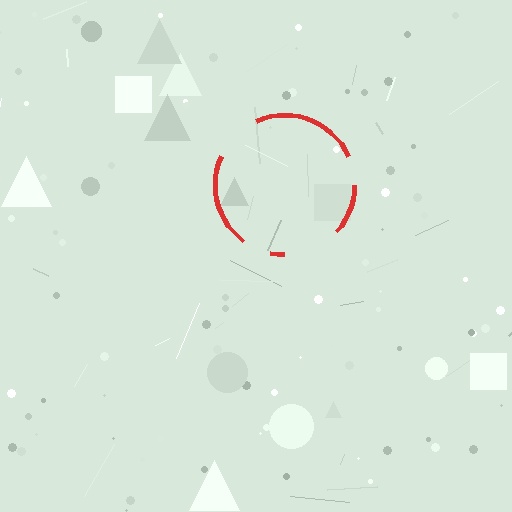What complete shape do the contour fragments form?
The contour fragments form a circle.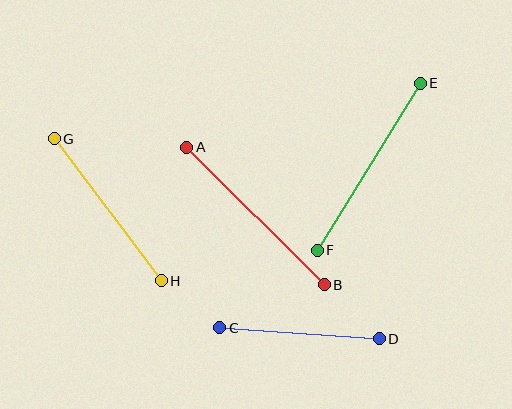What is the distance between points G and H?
The distance is approximately 178 pixels.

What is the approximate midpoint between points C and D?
The midpoint is at approximately (300, 333) pixels.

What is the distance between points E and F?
The distance is approximately 196 pixels.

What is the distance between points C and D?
The distance is approximately 160 pixels.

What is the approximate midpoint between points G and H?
The midpoint is at approximately (108, 210) pixels.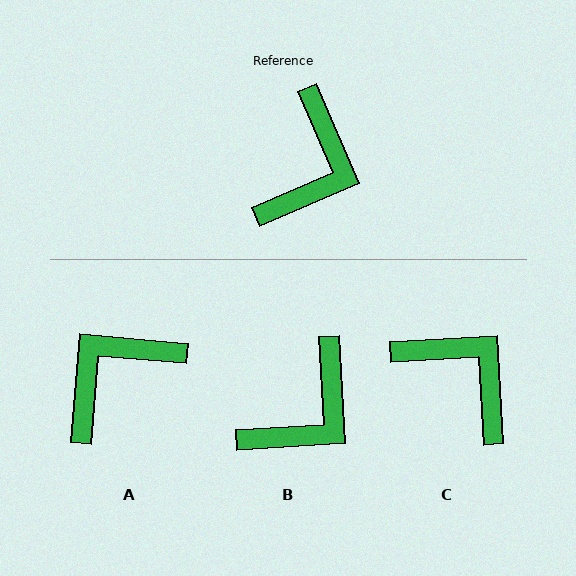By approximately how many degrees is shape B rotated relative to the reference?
Approximately 20 degrees clockwise.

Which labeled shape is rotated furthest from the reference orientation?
A, about 152 degrees away.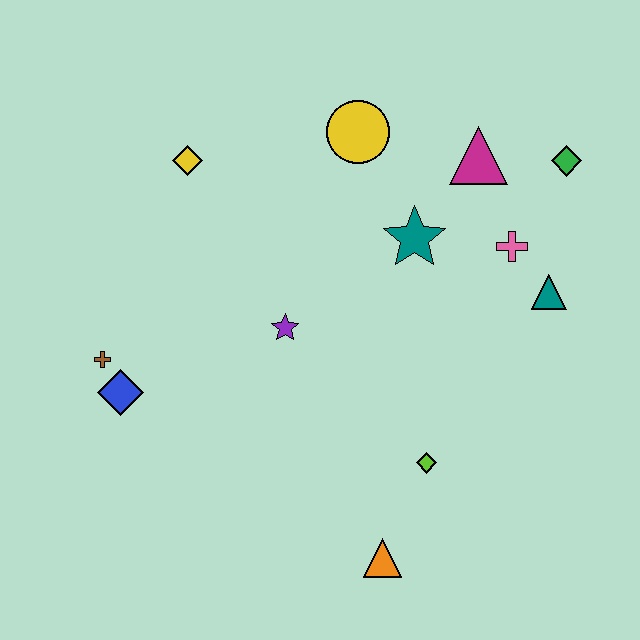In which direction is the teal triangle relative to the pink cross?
The teal triangle is below the pink cross.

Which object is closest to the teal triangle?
The pink cross is closest to the teal triangle.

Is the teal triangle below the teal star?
Yes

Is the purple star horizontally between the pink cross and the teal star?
No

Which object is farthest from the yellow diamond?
The orange triangle is farthest from the yellow diamond.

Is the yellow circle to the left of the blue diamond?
No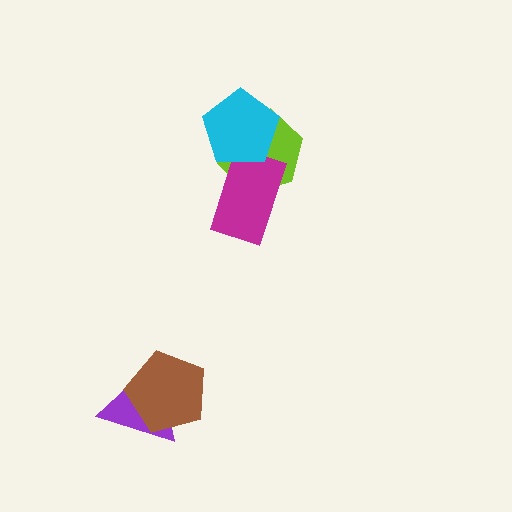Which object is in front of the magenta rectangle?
The cyan pentagon is in front of the magenta rectangle.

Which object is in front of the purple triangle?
The brown pentagon is in front of the purple triangle.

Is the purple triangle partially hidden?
Yes, it is partially covered by another shape.